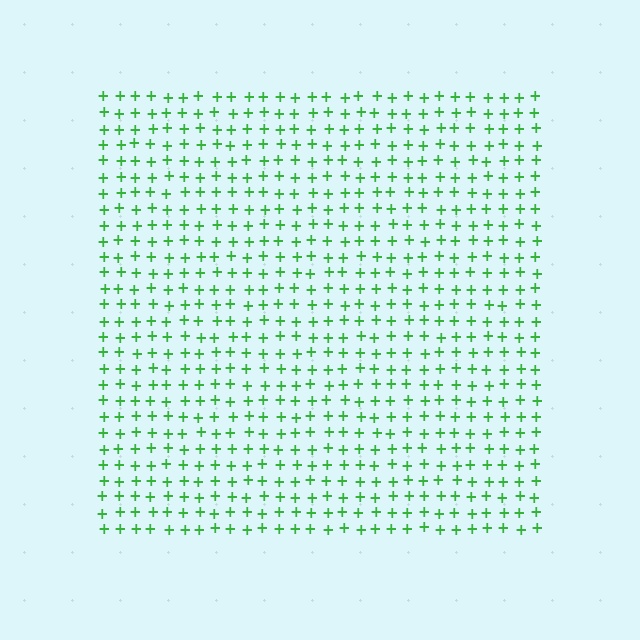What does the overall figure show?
The overall figure shows a square.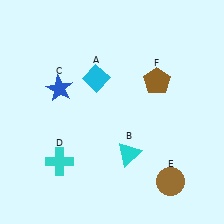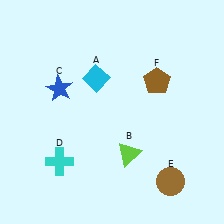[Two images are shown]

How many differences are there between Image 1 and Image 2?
There is 1 difference between the two images.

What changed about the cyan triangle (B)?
In Image 1, B is cyan. In Image 2, it changed to lime.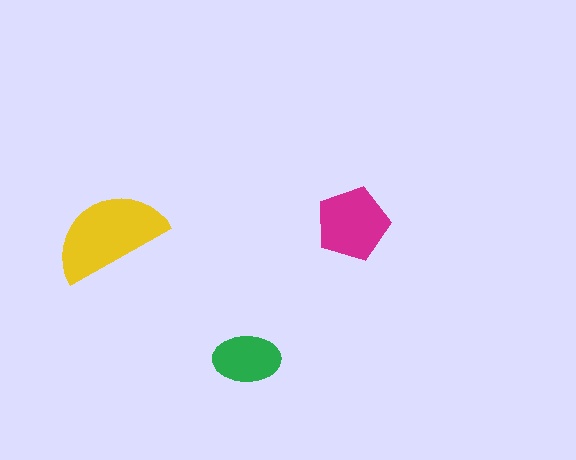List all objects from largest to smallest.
The yellow semicircle, the magenta pentagon, the green ellipse.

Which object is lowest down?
The green ellipse is bottommost.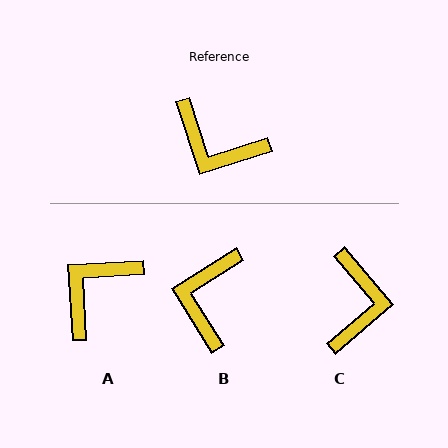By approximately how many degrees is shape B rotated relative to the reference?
Approximately 76 degrees clockwise.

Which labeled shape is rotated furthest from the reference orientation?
C, about 113 degrees away.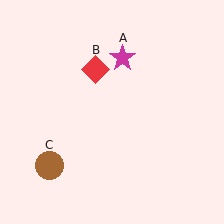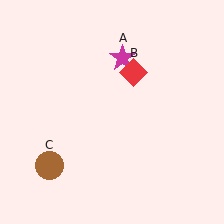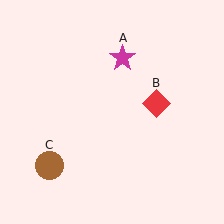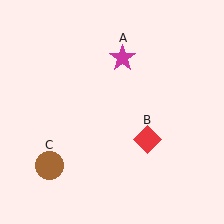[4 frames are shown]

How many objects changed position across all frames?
1 object changed position: red diamond (object B).